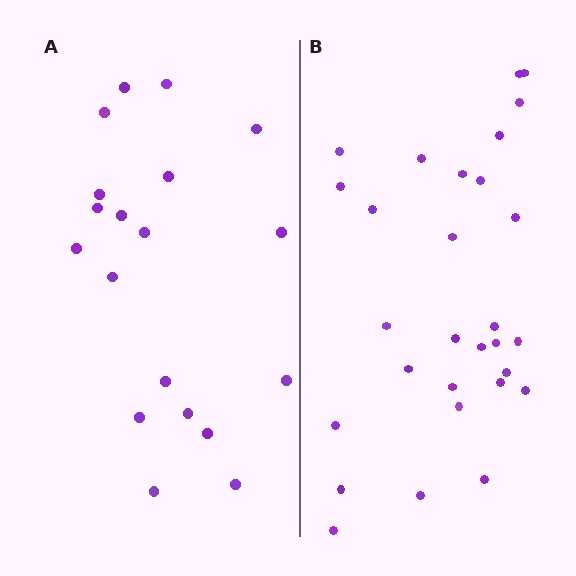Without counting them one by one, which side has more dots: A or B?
Region B (the right region) has more dots.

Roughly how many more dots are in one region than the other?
Region B has roughly 10 or so more dots than region A.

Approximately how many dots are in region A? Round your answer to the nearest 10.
About 20 dots. (The exact count is 19, which rounds to 20.)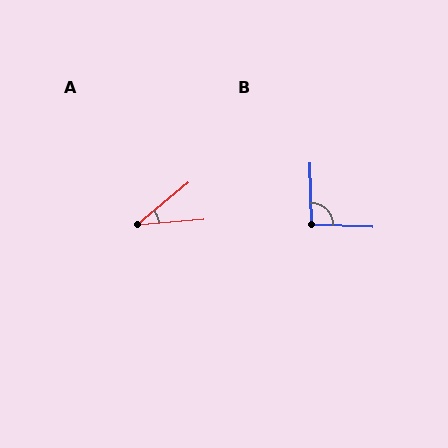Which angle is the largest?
B, at approximately 94 degrees.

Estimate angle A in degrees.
Approximately 35 degrees.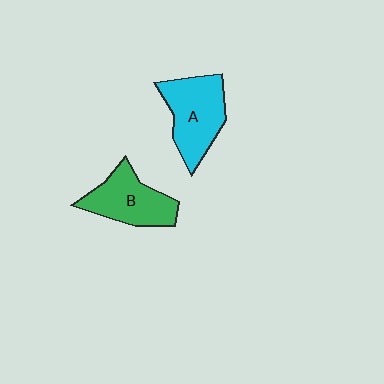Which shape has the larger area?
Shape A (cyan).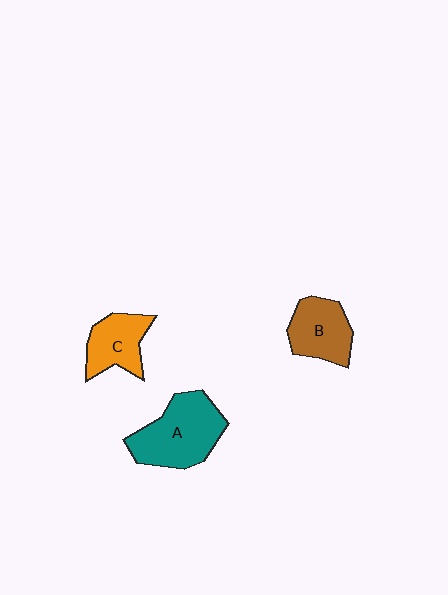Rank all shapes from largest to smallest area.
From largest to smallest: A (teal), B (brown), C (orange).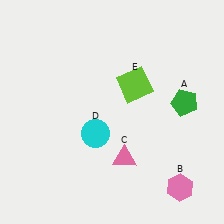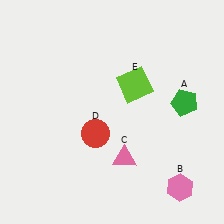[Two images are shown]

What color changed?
The circle (D) changed from cyan in Image 1 to red in Image 2.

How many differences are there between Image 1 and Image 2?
There is 1 difference between the two images.